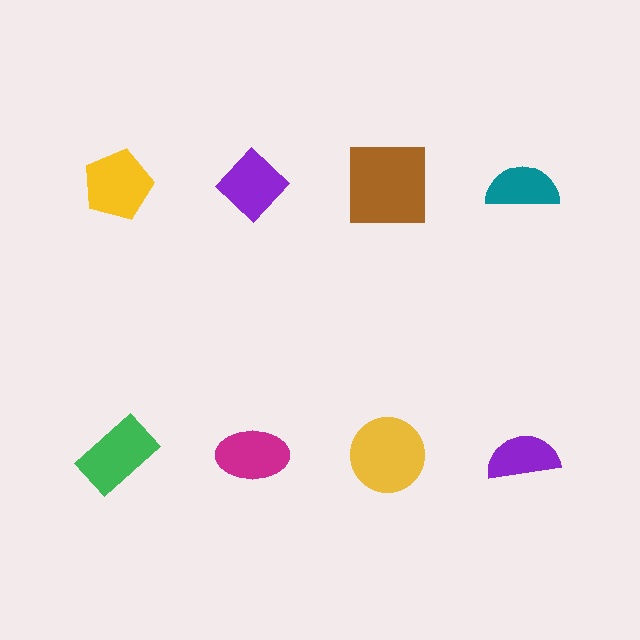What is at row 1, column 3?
A brown square.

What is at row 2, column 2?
A magenta ellipse.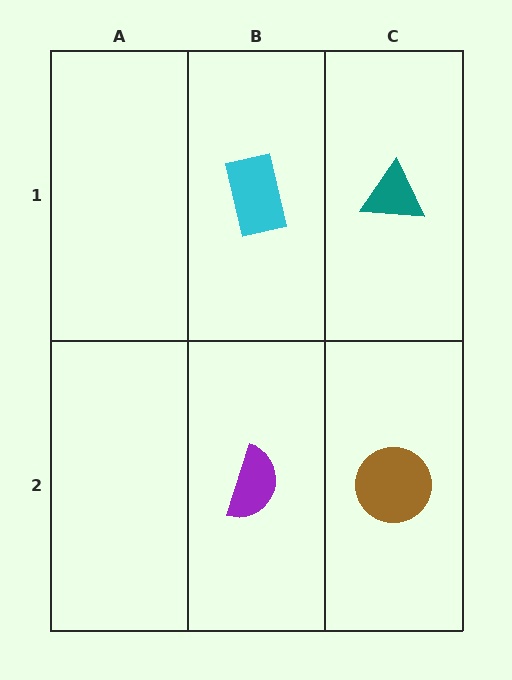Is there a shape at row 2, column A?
No, that cell is empty.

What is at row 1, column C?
A teal triangle.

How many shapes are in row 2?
2 shapes.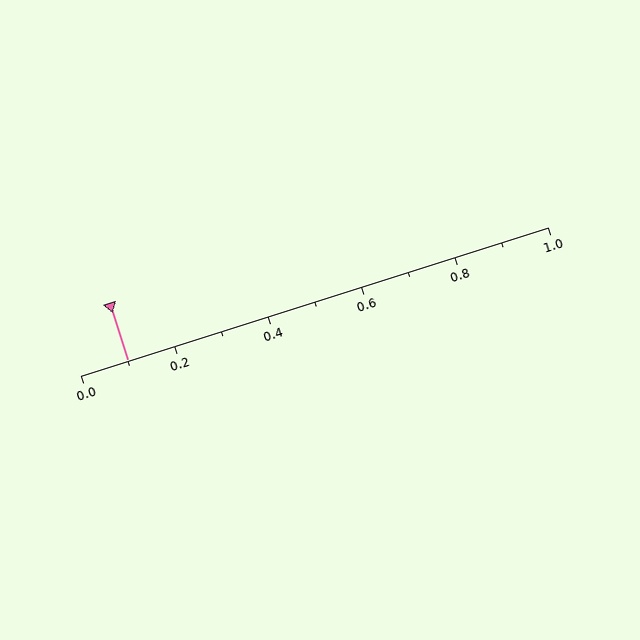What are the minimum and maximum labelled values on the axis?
The axis runs from 0.0 to 1.0.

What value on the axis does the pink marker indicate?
The marker indicates approximately 0.1.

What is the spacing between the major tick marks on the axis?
The major ticks are spaced 0.2 apart.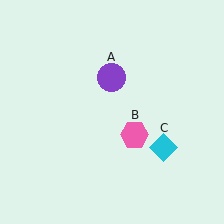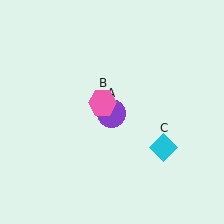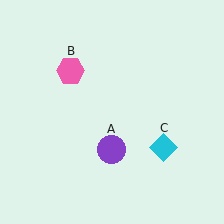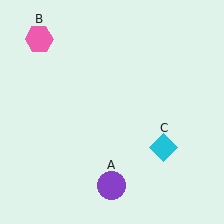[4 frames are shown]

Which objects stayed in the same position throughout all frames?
Cyan diamond (object C) remained stationary.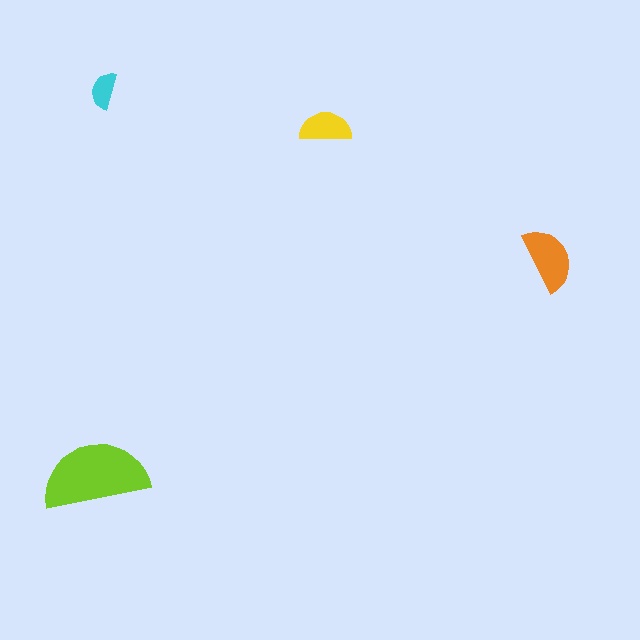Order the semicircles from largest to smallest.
the lime one, the orange one, the yellow one, the cyan one.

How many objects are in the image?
There are 4 objects in the image.